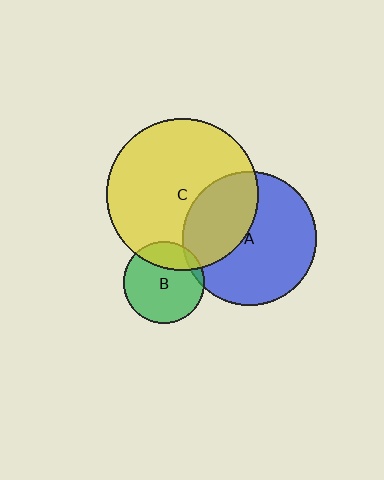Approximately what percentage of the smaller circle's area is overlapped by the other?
Approximately 25%.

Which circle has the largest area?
Circle C (yellow).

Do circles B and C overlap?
Yes.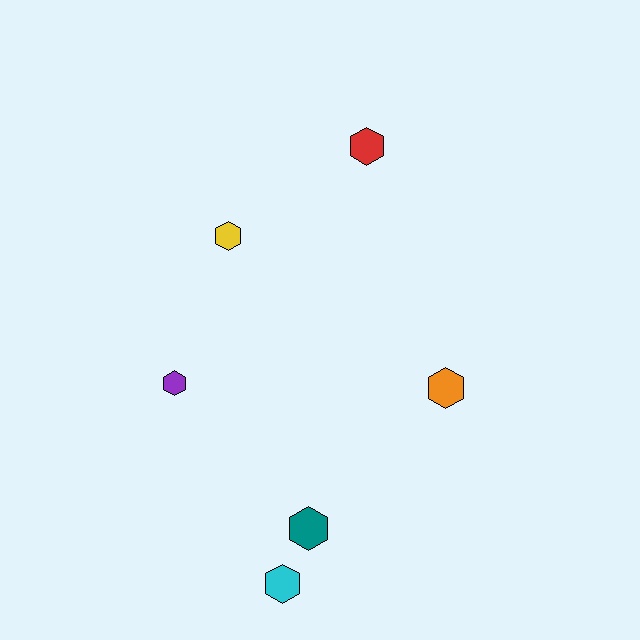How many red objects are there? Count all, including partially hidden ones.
There is 1 red object.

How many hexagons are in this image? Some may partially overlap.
There are 6 hexagons.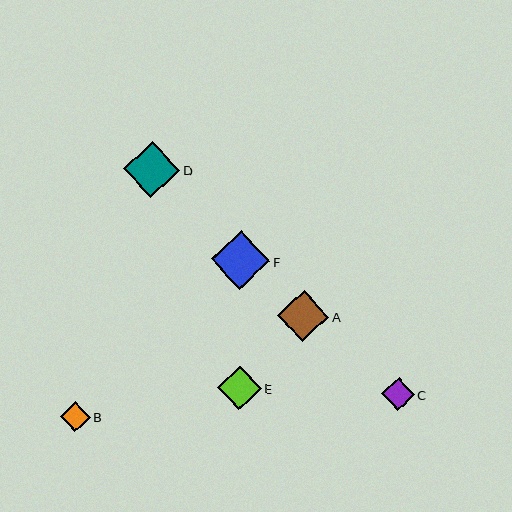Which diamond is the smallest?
Diamond B is the smallest with a size of approximately 30 pixels.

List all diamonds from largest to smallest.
From largest to smallest: F, D, A, E, C, B.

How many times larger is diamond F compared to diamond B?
Diamond F is approximately 2.0 times the size of diamond B.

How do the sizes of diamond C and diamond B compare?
Diamond C and diamond B are approximately the same size.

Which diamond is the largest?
Diamond F is the largest with a size of approximately 59 pixels.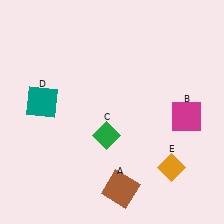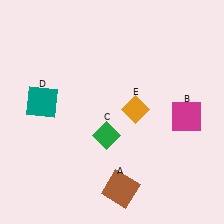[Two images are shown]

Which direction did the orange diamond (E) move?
The orange diamond (E) moved up.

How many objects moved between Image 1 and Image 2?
1 object moved between the two images.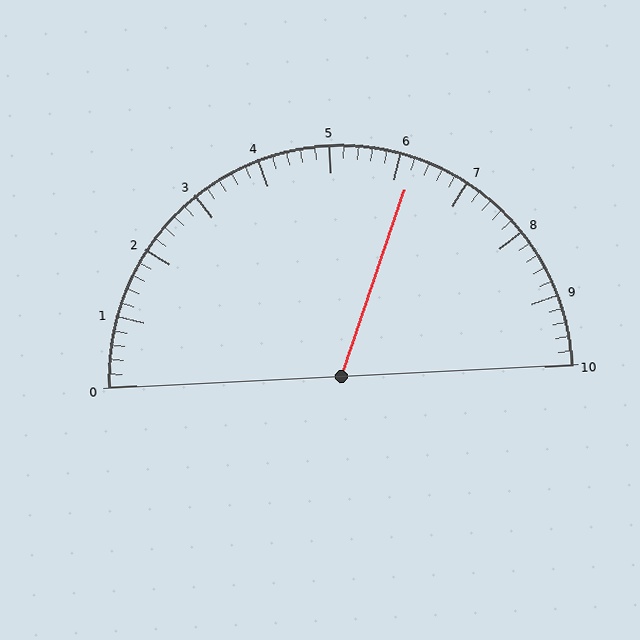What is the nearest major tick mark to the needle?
The nearest major tick mark is 6.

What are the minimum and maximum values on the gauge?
The gauge ranges from 0 to 10.